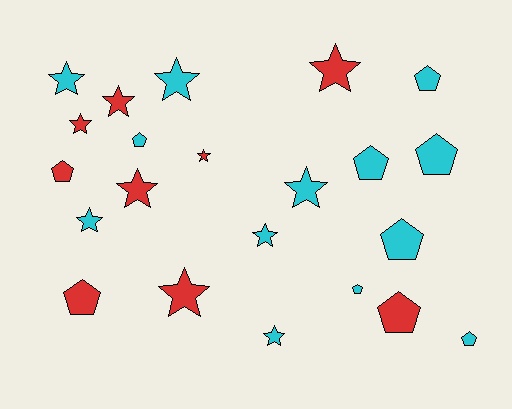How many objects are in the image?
There are 22 objects.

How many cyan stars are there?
There are 6 cyan stars.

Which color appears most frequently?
Cyan, with 13 objects.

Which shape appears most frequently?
Star, with 12 objects.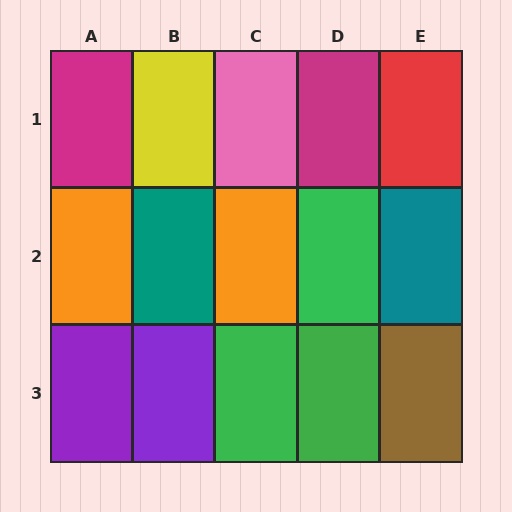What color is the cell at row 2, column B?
Teal.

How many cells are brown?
1 cell is brown.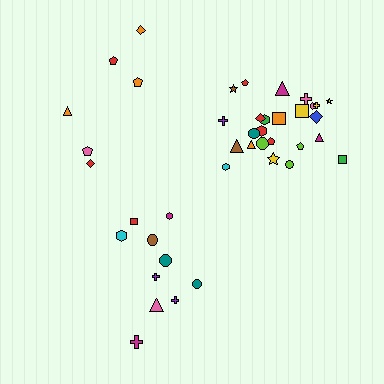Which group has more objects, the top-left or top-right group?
The top-right group.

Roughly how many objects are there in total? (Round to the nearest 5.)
Roughly 40 objects in total.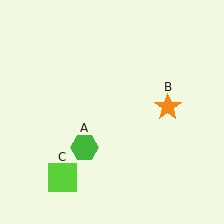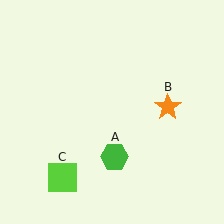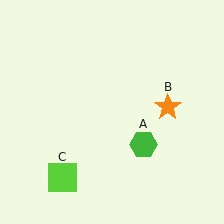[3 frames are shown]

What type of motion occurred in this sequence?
The green hexagon (object A) rotated counterclockwise around the center of the scene.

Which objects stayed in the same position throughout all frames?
Orange star (object B) and lime square (object C) remained stationary.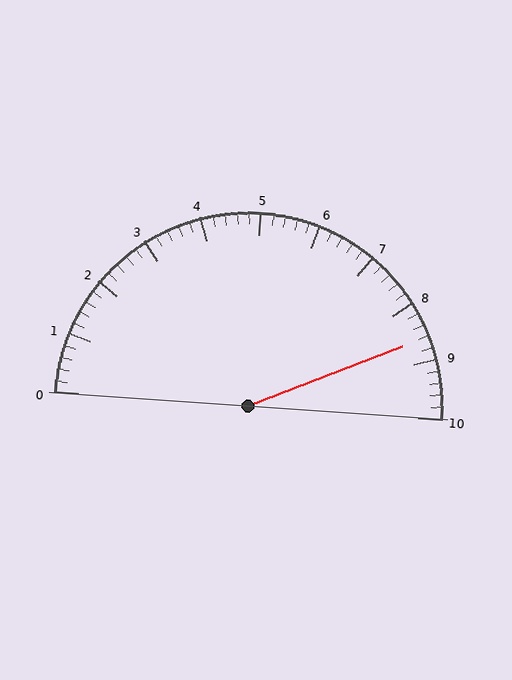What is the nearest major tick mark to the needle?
The nearest major tick mark is 9.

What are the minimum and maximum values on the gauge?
The gauge ranges from 0 to 10.